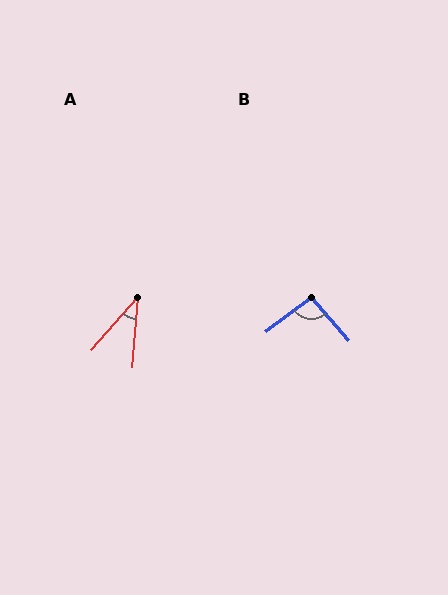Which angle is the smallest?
A, at approximately 37 degrees.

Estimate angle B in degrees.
Approximately 94 degrees.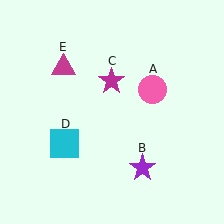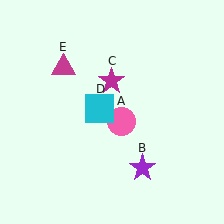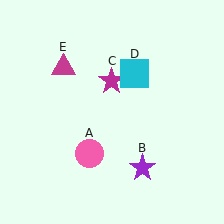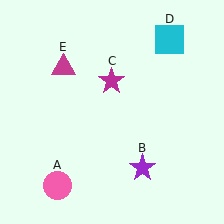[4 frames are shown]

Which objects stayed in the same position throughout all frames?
Purple star (object B) and magenta star (object C) and magenta triangle (object E) remained stationary.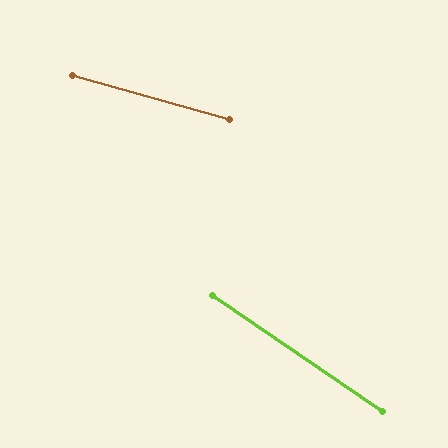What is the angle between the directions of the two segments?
Approximately 19 degrees.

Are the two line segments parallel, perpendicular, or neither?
Neither parallel nor perpendicular — they differ by about 19°.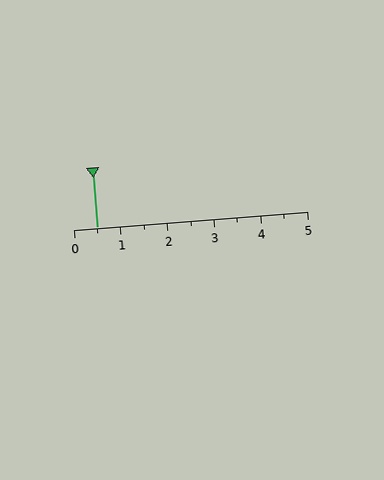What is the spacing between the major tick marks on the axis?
The major ticks are spaced 1 apart.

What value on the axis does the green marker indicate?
The marker indicates approximately 0.5.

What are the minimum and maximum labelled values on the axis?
The axis runs from 0 to 5.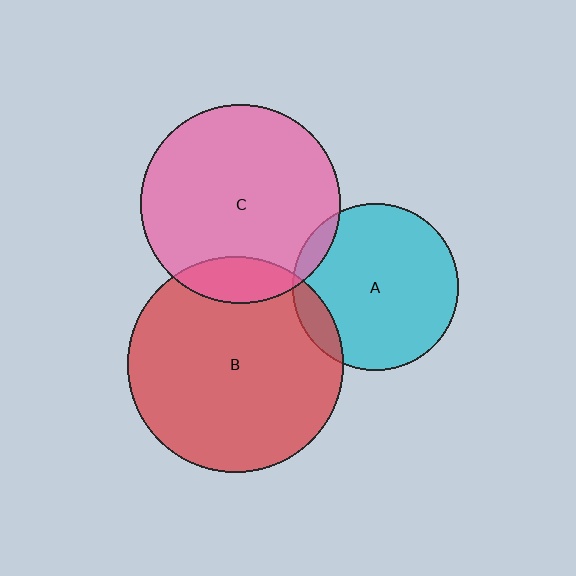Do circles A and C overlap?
Yes.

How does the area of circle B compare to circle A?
Approximately 1.7 times.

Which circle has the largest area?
Circle B (red).